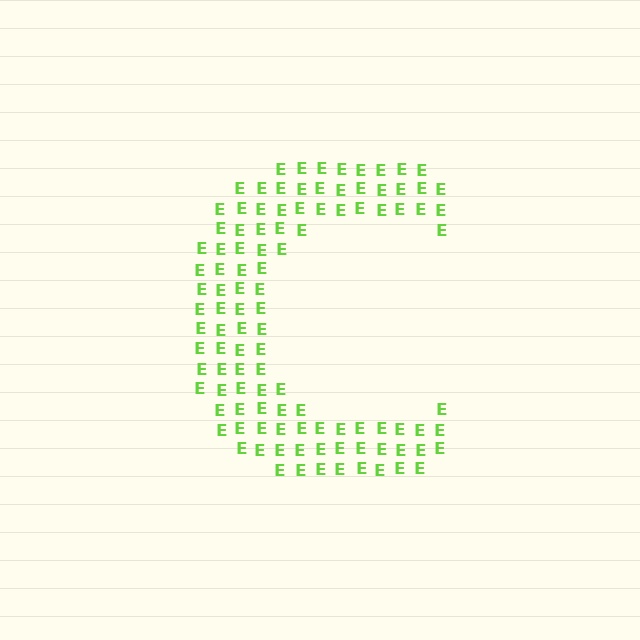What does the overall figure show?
The overall figure shows the letter C.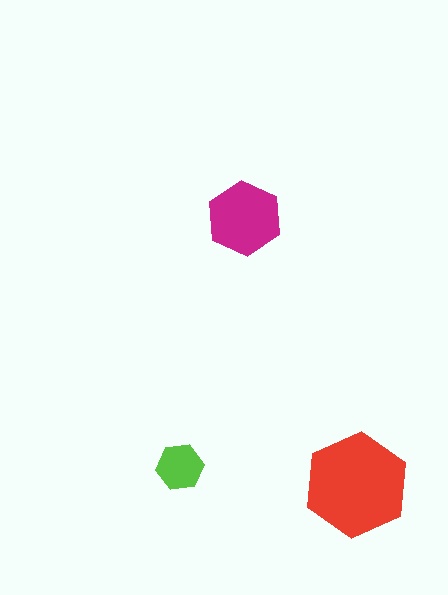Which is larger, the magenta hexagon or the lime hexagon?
The magenta one.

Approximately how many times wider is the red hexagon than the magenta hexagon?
About 1.5 times wider.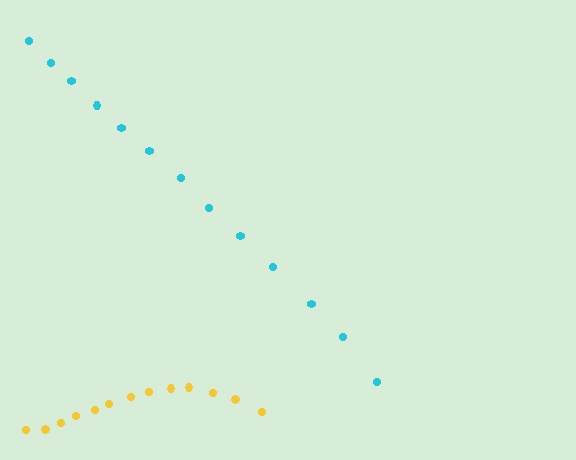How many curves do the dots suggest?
There are 2 distinct paths.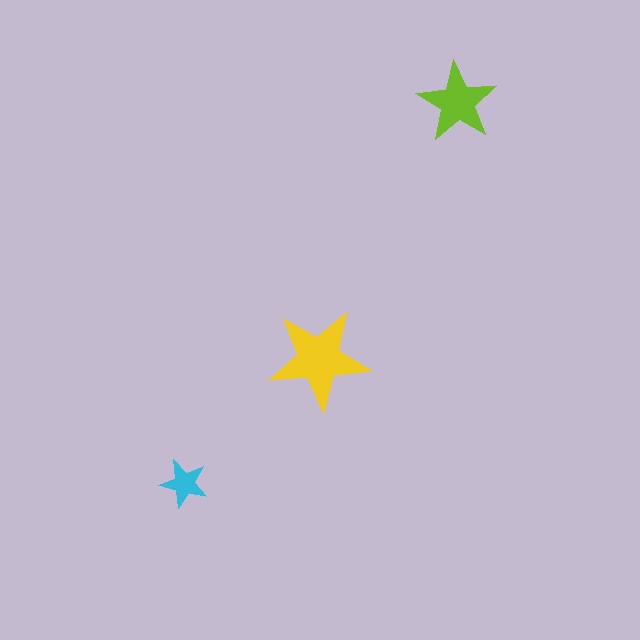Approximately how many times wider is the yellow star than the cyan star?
About 2 times wider.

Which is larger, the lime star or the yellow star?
The yellow one.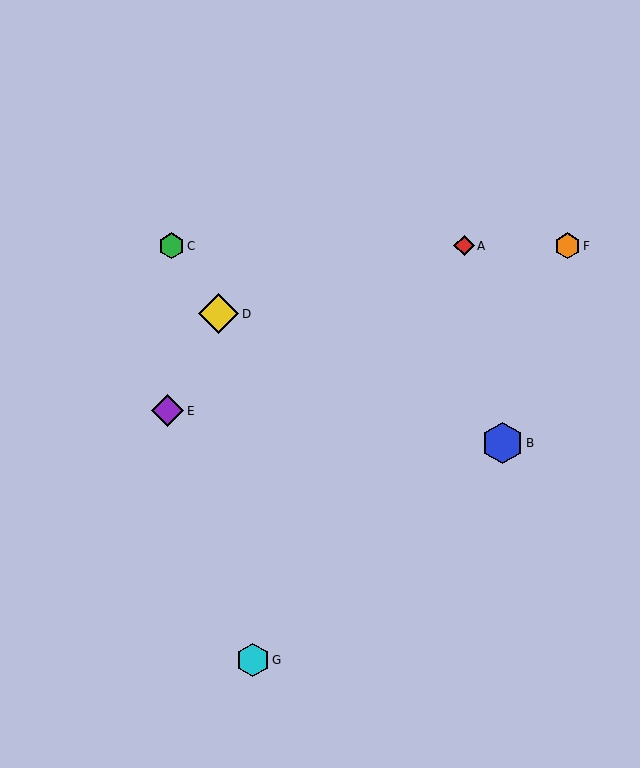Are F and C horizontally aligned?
Yes, both are at y≈246.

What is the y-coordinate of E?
Object E is at y≈411.